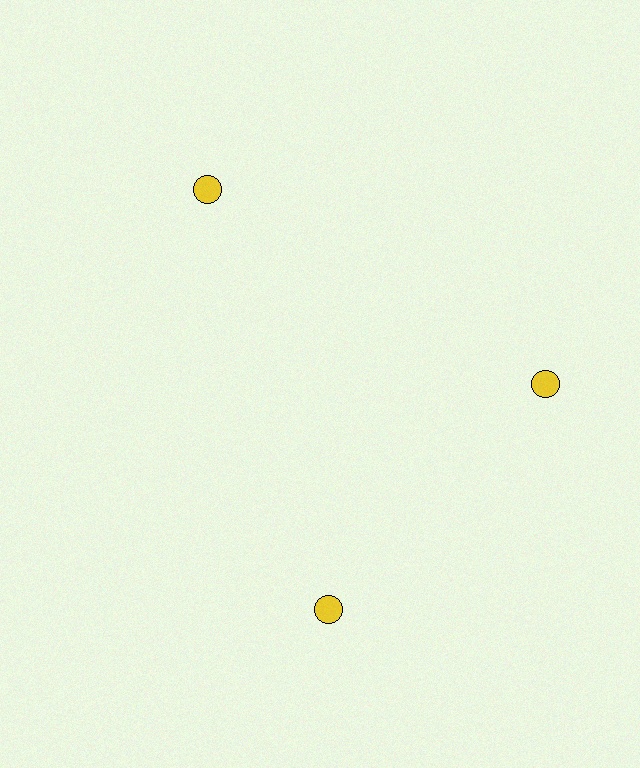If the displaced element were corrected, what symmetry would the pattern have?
It would have 3-fold rotational symmetry — the pattern would map onto itself every 120 degrees.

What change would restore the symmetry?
The symmetry would be restored by rotating it back into even spacing with its neighbors so that all 3 circles sit at equal angles and equal distance from the center.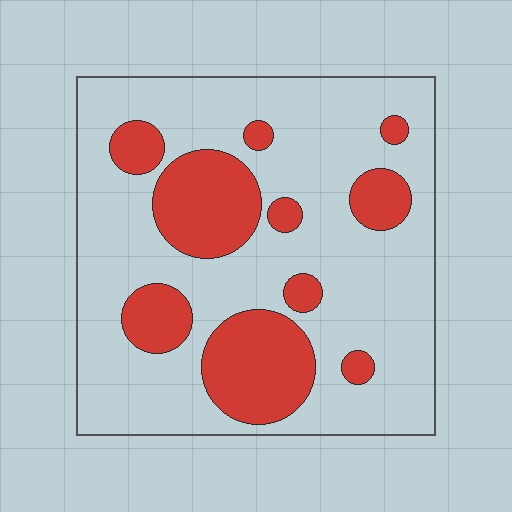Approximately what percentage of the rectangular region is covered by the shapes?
Approximately 25%.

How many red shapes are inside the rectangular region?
10.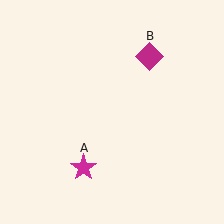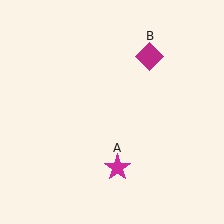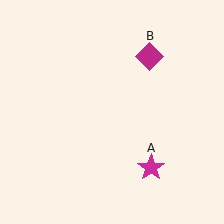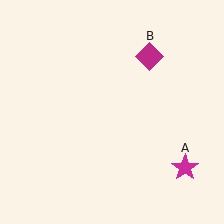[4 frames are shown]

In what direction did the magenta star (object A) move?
The magenta star (object A) moved right.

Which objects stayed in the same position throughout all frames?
Magenta diamond (object B) remained stationary.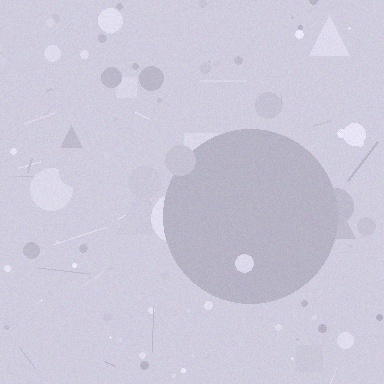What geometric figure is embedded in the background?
A circle is embedded in the background.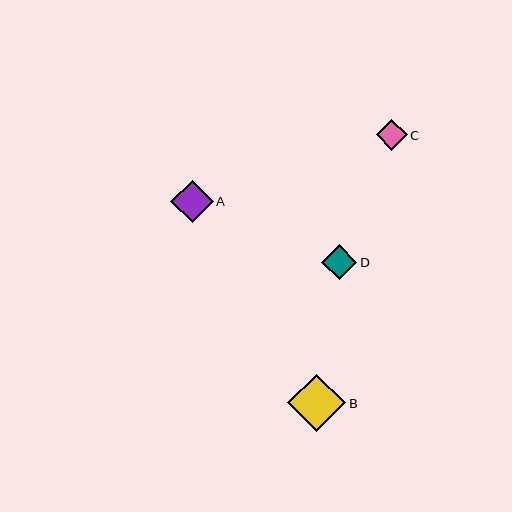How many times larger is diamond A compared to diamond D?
Diamond A is approximately 1.2 times the size of diamond D.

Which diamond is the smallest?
Diamond C is the smallest with a size of approximately 31 pixels.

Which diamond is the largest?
Diamond B is the largest with a size of approximately 58 pixels.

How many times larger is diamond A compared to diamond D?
Diamond A is approximately 1.2 times the size of diamond D.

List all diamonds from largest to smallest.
From largest to smallest: B, A, D, C.